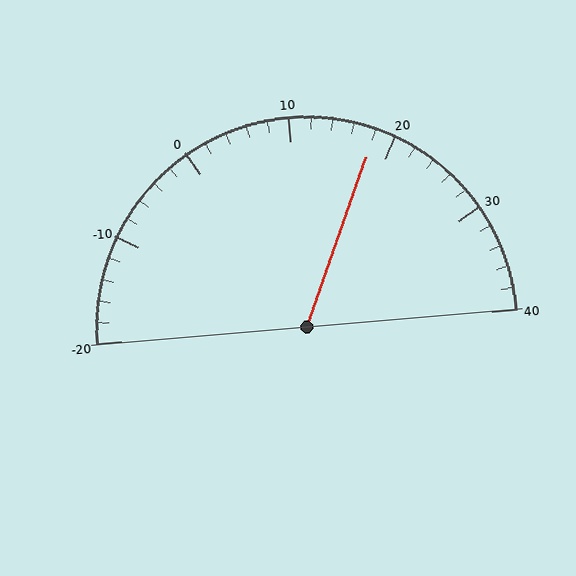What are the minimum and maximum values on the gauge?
The gauge ranges from -20 to 40.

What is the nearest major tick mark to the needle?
The nearest major tick mark is 20.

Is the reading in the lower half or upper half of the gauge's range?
The reading is in the upper half of the range (-20 to 40).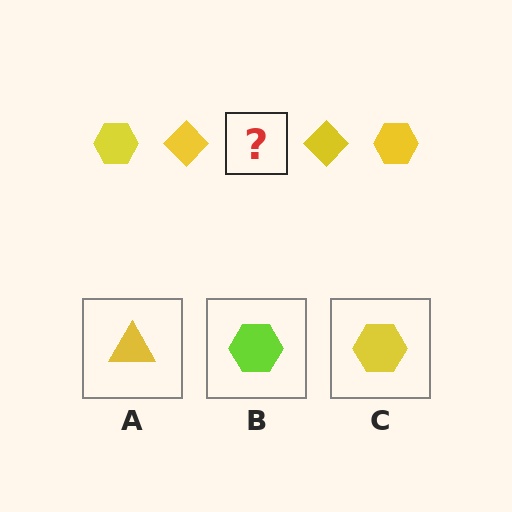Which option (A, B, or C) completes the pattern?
C.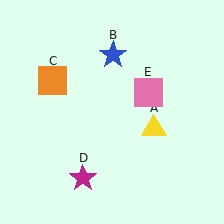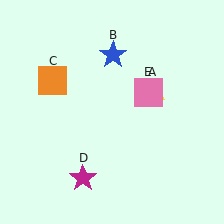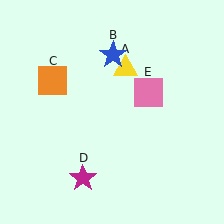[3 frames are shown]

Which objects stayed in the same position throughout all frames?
Blue star (object B) and orange square (object C) and magenta star (object D) and pink square (object E) remained stationary.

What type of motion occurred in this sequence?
The yellow triangle (object A) rotated counterclockwise around the center of the scene.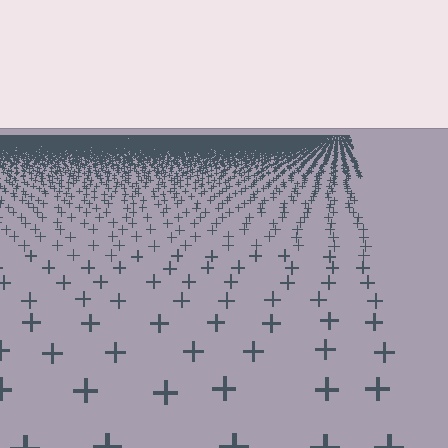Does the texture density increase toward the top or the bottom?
Density increases toward the top.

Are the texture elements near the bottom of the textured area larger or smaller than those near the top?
Larger. Near the bottom, elements are closer to the viewer and appear at a bigger on-screen size.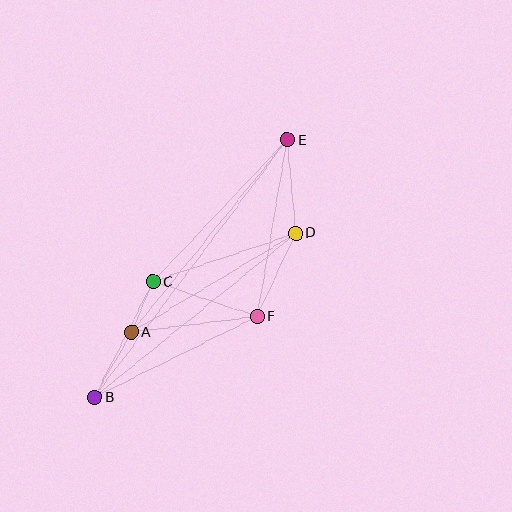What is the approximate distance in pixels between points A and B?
The distance between A and B is approximately 75 pixels.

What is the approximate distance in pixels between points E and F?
The distance between E and F is approximately 179 pixels.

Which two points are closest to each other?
Points A and C are closest to each other.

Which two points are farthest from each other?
Points B and E are farthest from each other.